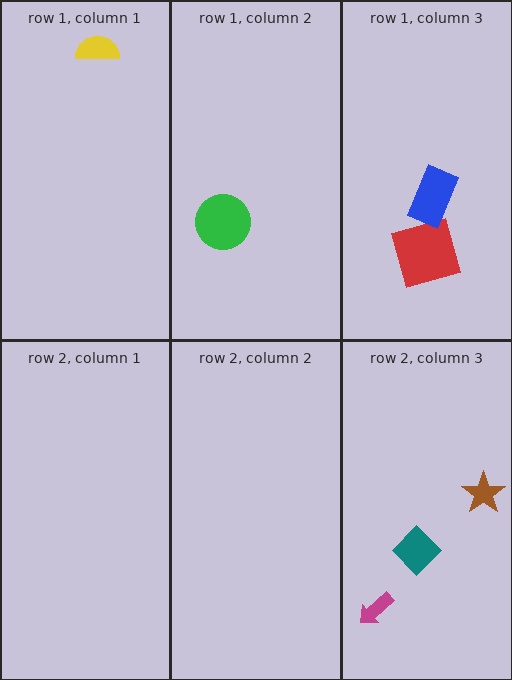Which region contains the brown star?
The row 2, column 3 region.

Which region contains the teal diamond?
The row 2, column 3 region.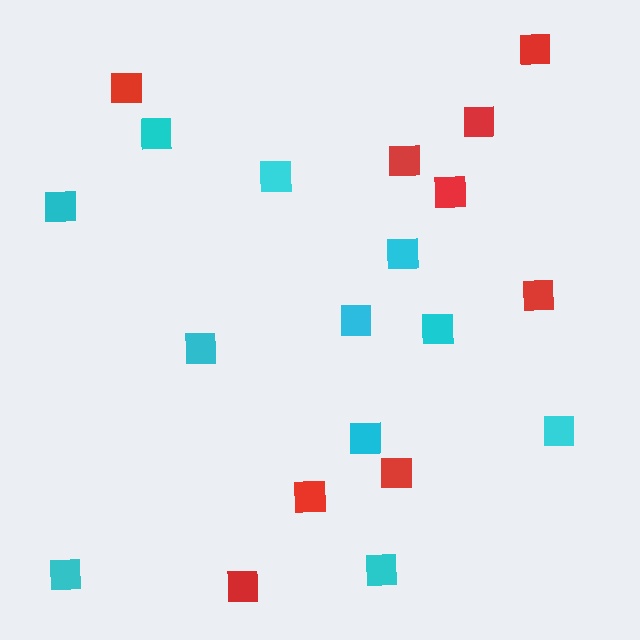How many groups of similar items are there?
There are 2 groups: one group of cyan squares (11) and one group of red squares (9).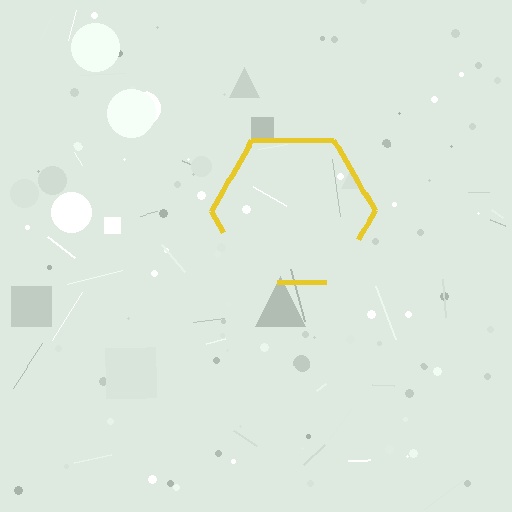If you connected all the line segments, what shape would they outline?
They would outline a hexagon.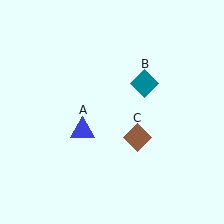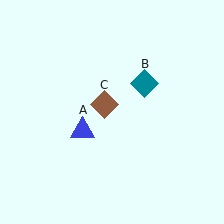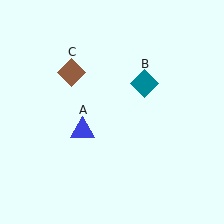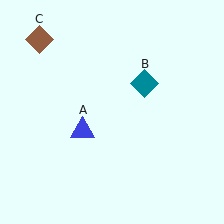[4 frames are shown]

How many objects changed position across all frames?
1 object changed position: brown diamond (object C).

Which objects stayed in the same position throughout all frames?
Blue triangle (object A) and teal diamond (object B) remained stationary.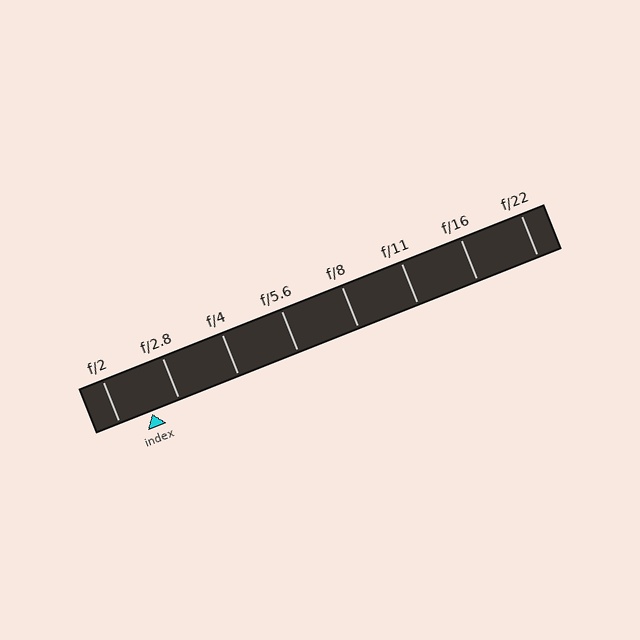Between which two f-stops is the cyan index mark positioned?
The index mark is between f/2 and f/2.8.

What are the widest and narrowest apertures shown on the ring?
The widest aperture shown is f/2 and the narrowest is f/22.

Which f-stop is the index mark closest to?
The index mark is closest to f/2.8.